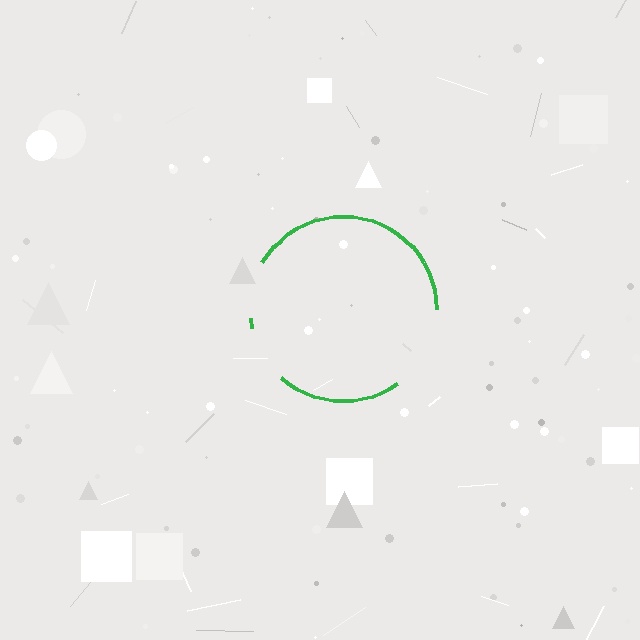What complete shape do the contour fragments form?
The contour fragments form a circle.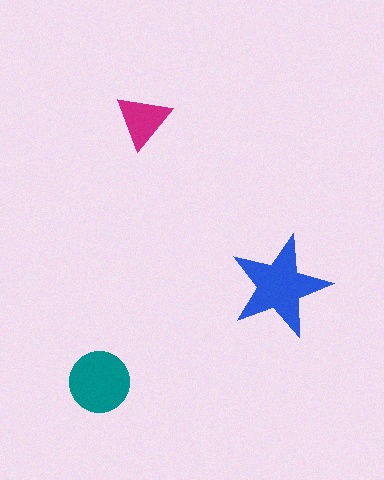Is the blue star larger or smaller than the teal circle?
Larger.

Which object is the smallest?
The magenta triangle.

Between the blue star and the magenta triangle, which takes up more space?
The blue star.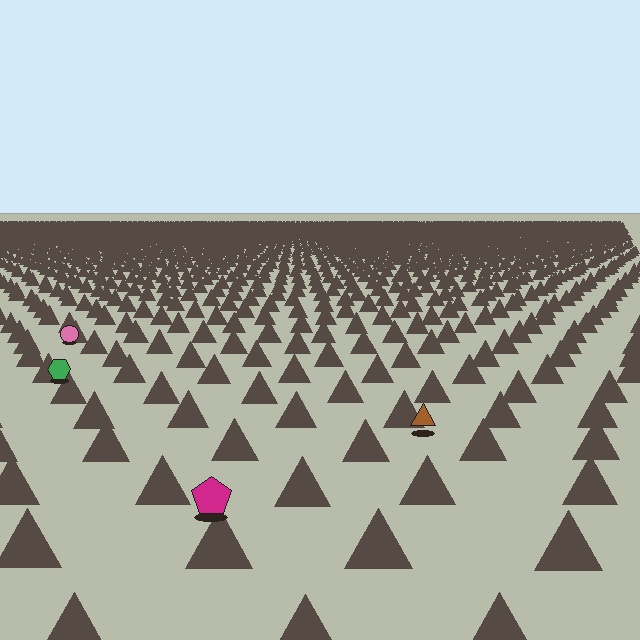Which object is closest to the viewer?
The magenta pentagon is closest. The texture marks near it are larger and more spread out.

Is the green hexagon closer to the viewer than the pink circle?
Yes. The green hexagon is closer — you can tell from the texture gradient: the ground texture is coarser near it.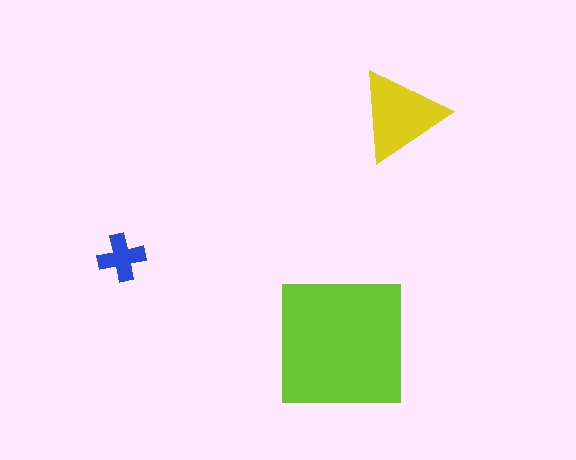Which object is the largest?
The lime square.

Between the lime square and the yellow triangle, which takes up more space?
The lime square.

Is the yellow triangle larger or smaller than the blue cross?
Larger.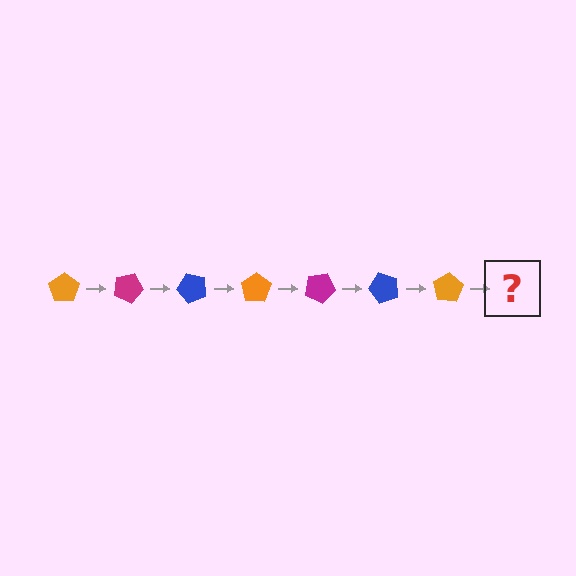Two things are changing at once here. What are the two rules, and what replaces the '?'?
The two rules are that it rotates 25 degrees each step and the color cycles through orange, magenta, and blue. The '?' should be a magenta pentagon, rotated 175 degrees from the start.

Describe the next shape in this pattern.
It should be a magenta pentagon, rotated 175 degrees from the start.